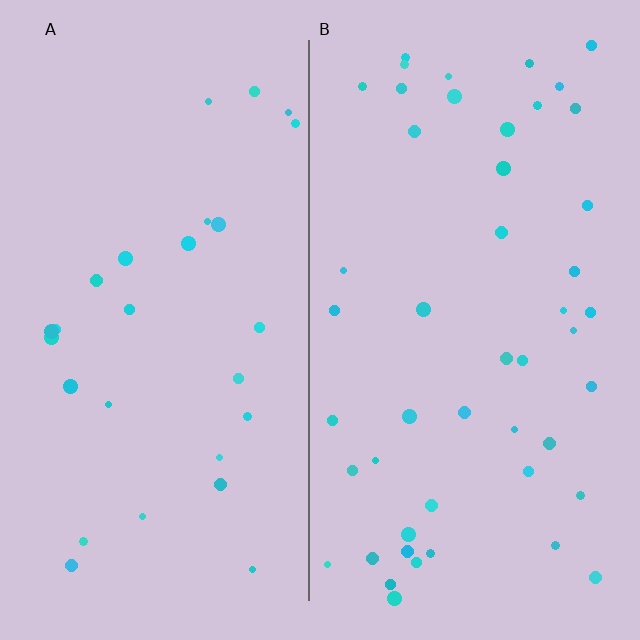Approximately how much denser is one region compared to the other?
Approximately 1.8× — region B over region A.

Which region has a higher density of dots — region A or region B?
B (the right).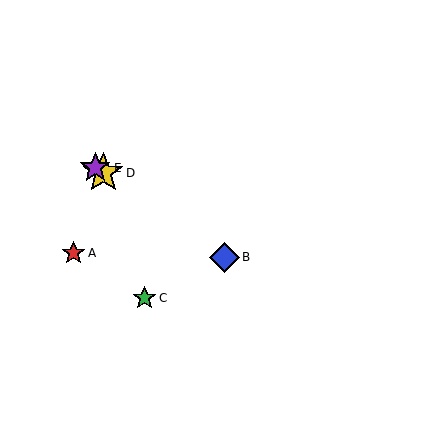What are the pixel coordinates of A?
Object A is at (74, 253).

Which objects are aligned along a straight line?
Objects B, D, E are aligned along a straight line.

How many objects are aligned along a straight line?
3 objects (B, D, E) are aligned along a straight line.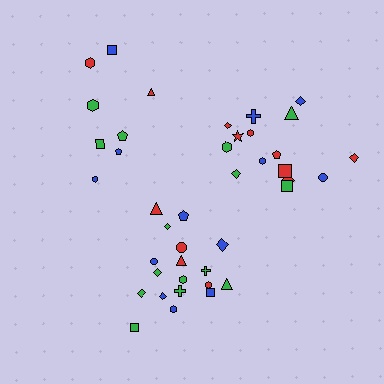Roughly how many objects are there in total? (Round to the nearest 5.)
Roughly 40 objects in total.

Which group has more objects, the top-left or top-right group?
The top-right group.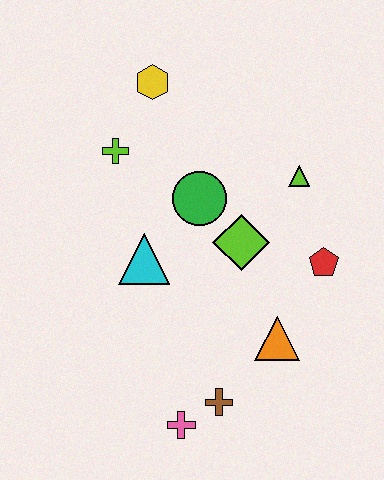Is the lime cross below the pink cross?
No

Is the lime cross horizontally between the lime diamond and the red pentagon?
No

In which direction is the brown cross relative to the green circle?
The brown cross is below the green circle.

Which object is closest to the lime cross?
The yellow hexagon is closest to the lime cross.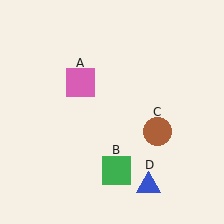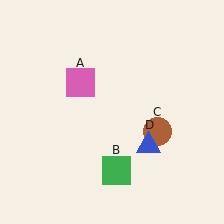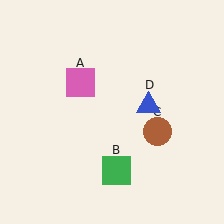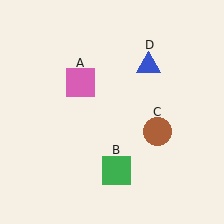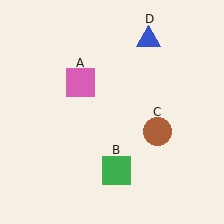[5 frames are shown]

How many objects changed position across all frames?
1 object changed position: blue triangle (object D).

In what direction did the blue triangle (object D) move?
The blue triangle (object D) moved up.